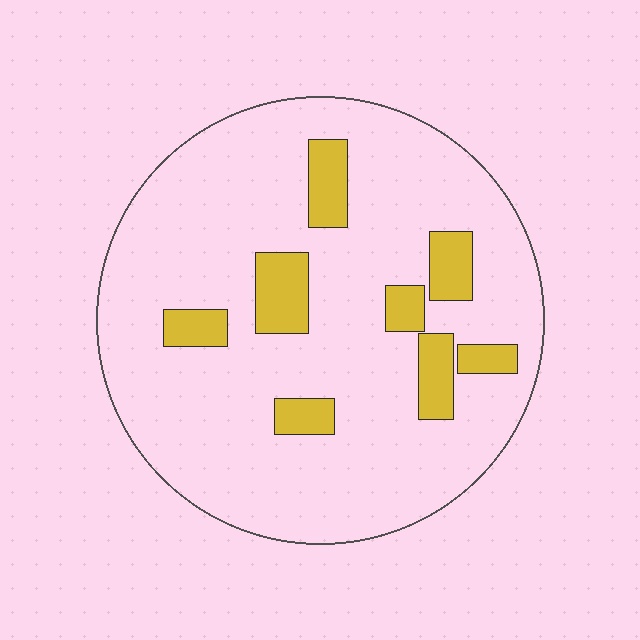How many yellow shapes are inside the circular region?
8.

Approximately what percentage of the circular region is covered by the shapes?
Approximately 15%.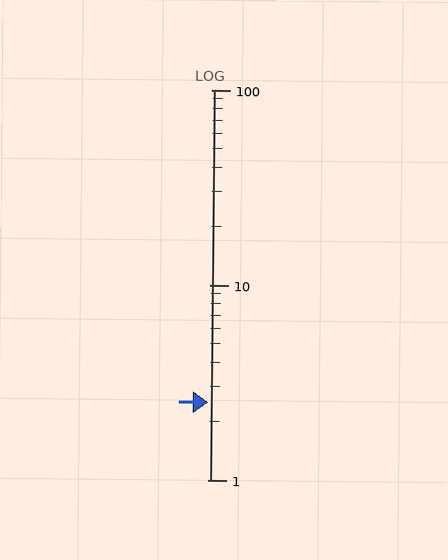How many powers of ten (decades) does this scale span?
The scale spans 2 decades, from 1 to 100.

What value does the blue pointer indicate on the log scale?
The pointer indicates approximately 2.5.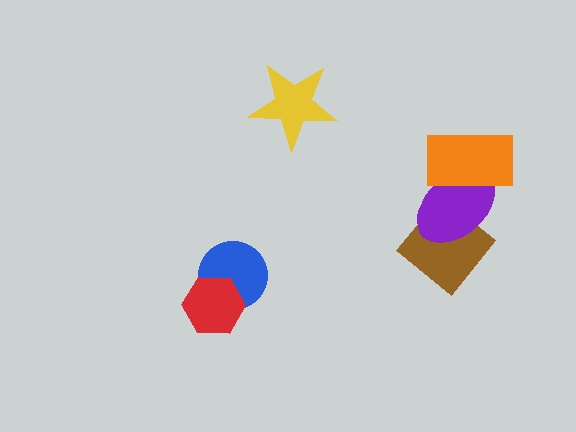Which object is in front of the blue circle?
The red hexagon is in front of the blue circle.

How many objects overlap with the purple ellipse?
2 objects overlap with the purple ellipse.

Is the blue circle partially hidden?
Yes, it is partially covered by another shape.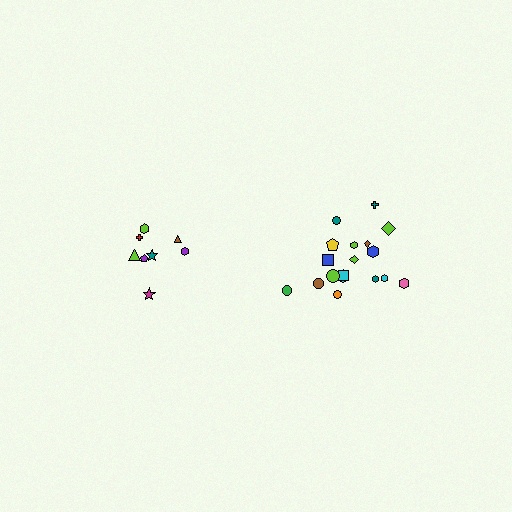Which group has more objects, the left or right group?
The right group.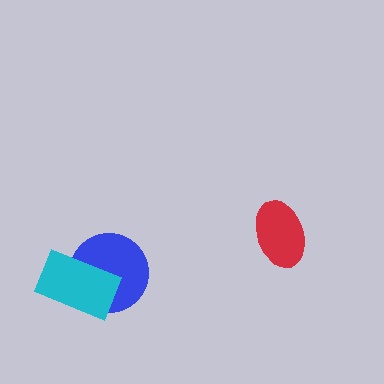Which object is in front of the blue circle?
The cyan rectangle is in front of the blue circle.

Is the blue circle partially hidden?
Yes, it is partially covered by another shape.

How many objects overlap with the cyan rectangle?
1 object overlaps with the cyan rectangle.